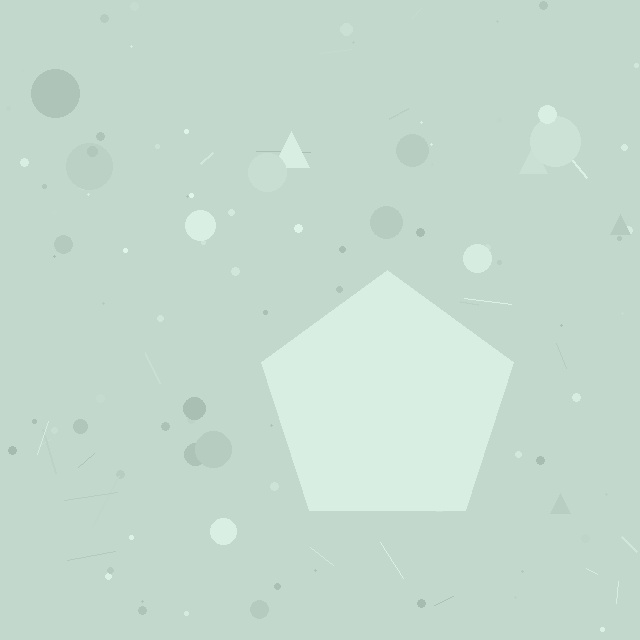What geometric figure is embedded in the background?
A pentagon is embedded in the background.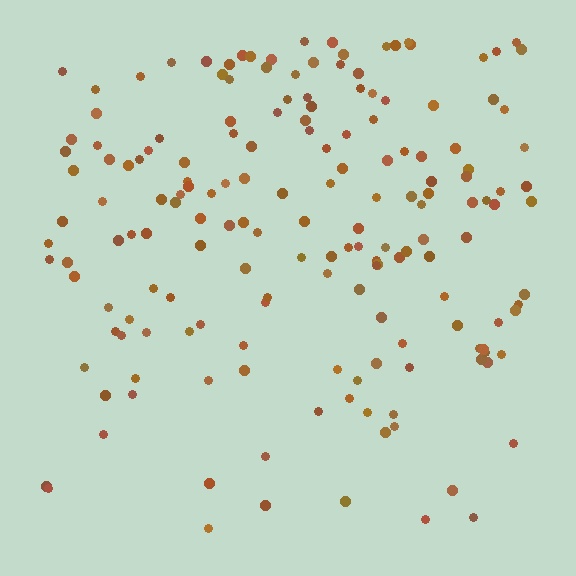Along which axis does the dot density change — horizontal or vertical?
Vertical.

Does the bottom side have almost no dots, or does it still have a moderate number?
Still a moderate number, just noticeably fewer than the top.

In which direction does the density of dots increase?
From bottom to top, with the top side densest.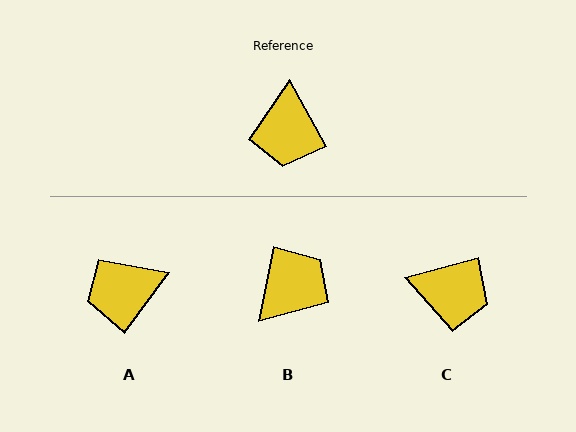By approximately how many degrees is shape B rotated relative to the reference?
Approximately 140 degrees counter-clockwise.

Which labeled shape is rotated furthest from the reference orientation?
B, about 140 degrees away.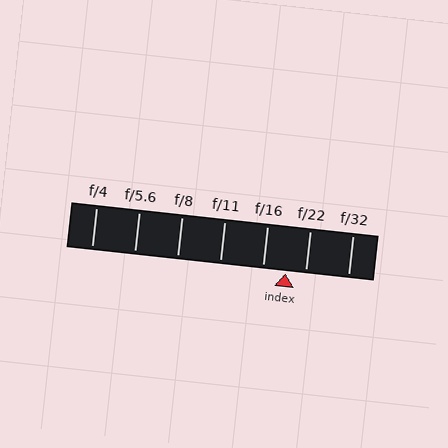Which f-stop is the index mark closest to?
The index mark is closest to f/22.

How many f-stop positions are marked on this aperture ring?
There are 7 f-stop positions marked.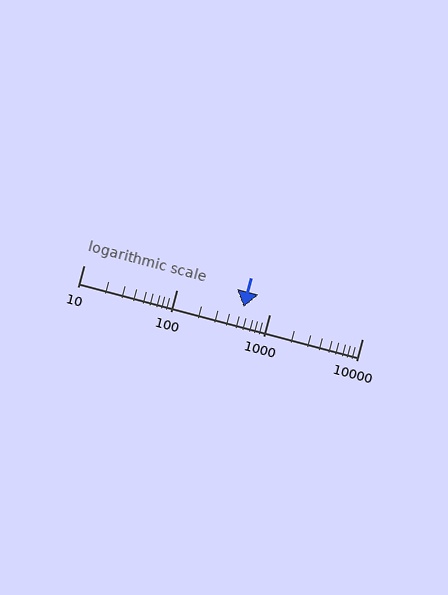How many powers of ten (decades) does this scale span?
The scale spans 3 decades, from 10 to 10000.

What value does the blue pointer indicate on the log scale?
The pointer indicates approximately 530.